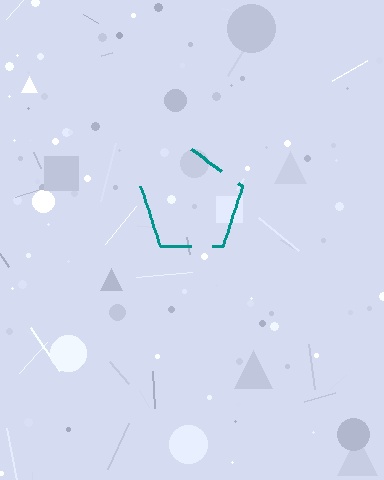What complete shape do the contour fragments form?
The contour fragments form a pentagon.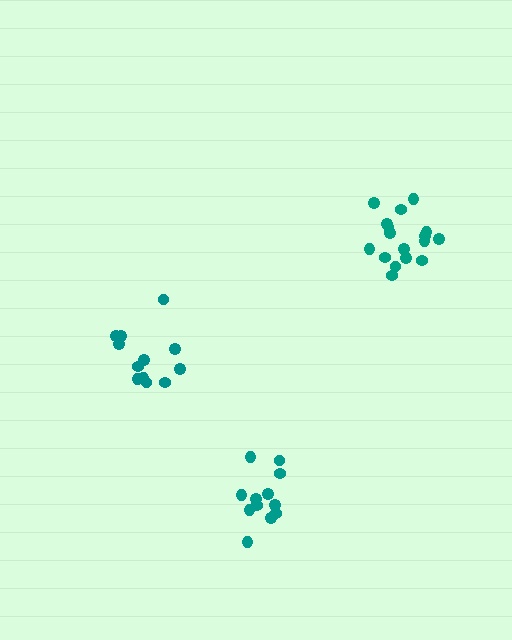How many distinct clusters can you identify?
There are 3 distinct clusters.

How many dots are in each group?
Group 1: 12 dots, Group 2: 12 dots, Group 3: 17 dots (41 total).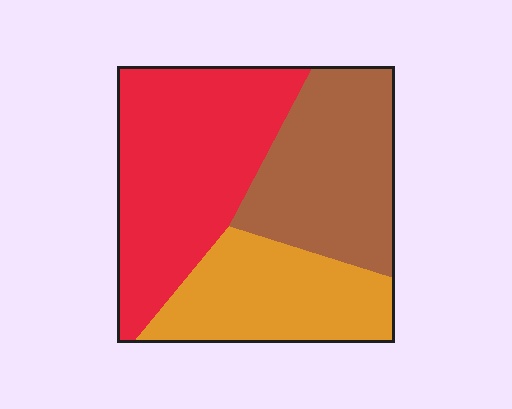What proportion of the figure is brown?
Brown covers roughly 30% of the figure.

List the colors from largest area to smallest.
From largest to smallest: red, brown, orange.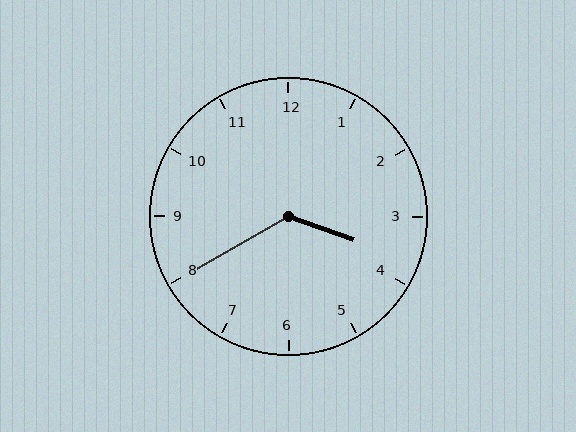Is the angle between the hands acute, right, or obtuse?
It is obtuse.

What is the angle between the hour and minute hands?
Approximately 130 degrees.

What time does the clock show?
3:40.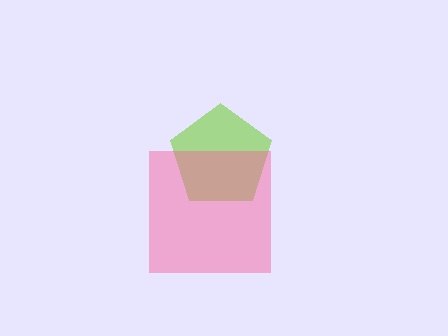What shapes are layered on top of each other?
The layered shapes are: a lime pentagon, a pink square.